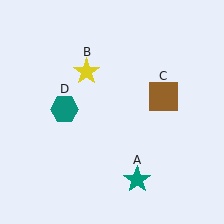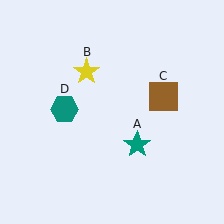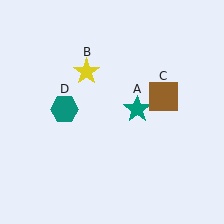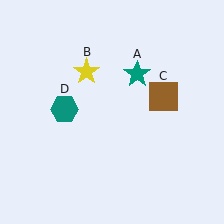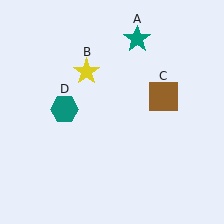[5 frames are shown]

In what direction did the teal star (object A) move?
The teal star (object A) moved up.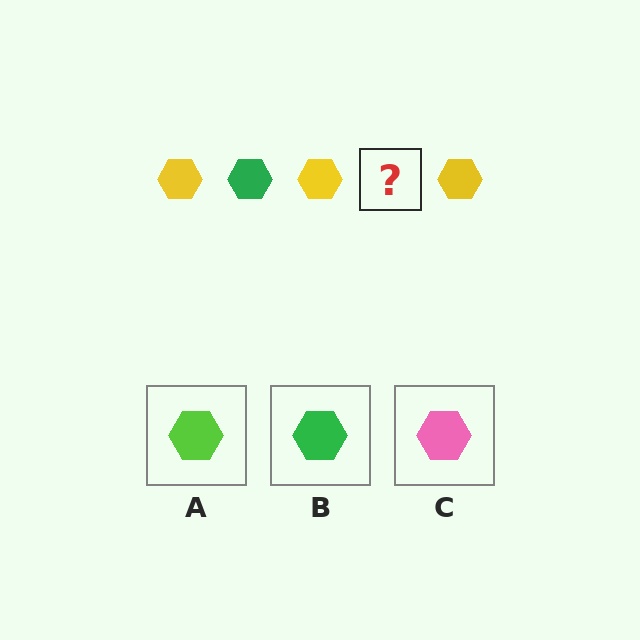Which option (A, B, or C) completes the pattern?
B.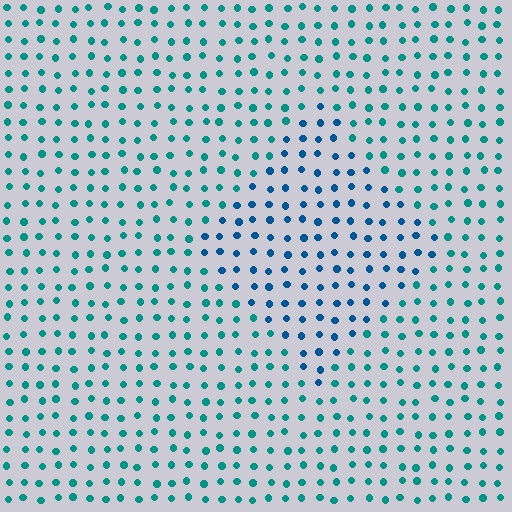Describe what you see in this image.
The image is filled with small teal elements in a uniform arrangement. A diamond-shaped region is visible where the elements are tinted to a slightly different hue, forming a subtle color boundary.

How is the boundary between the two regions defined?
The boundary is defined purely by a slight shift in hue (about 32 degrees). Spacing, size, and orientation are identical on both sides.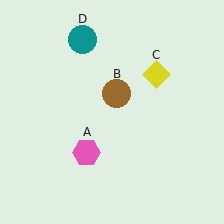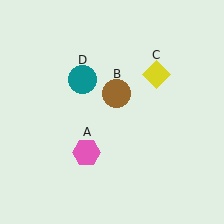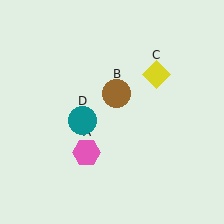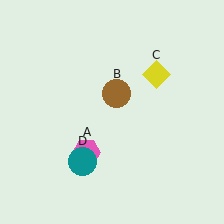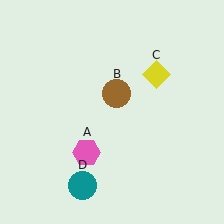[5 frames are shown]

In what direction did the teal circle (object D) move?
The teal circle (object D) moved down.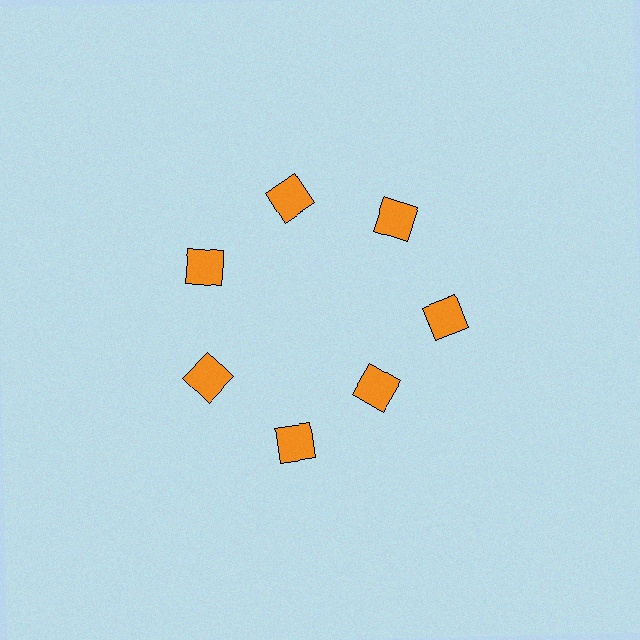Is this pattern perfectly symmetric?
No. The 7 orange squares are arranged in a ring, but one element near the 5 o'clock position is pulled inward toward the center, breaking the 7-fold rotational symmetry.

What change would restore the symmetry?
The symmetry would be restored by moving it outward, back onto the ring so that all 7 squares sit at equal angles and equal distance from the center.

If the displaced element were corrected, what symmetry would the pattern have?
It would have 7-fold rotational symmetry — the pattern would map onto itself every 51 degrees.